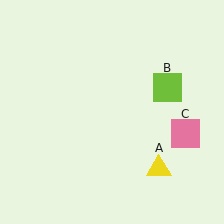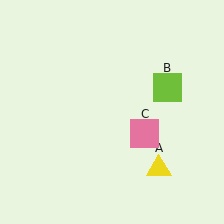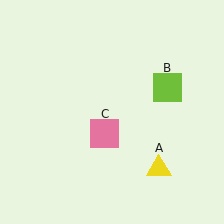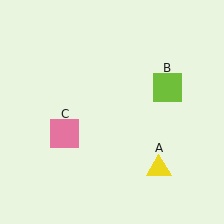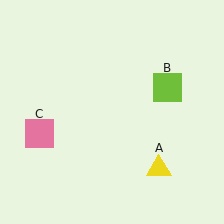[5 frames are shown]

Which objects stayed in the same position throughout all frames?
Yellow triangle (object A) and lime square (object B) remained stationary.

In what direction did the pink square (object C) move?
The pink square (object C) moved left.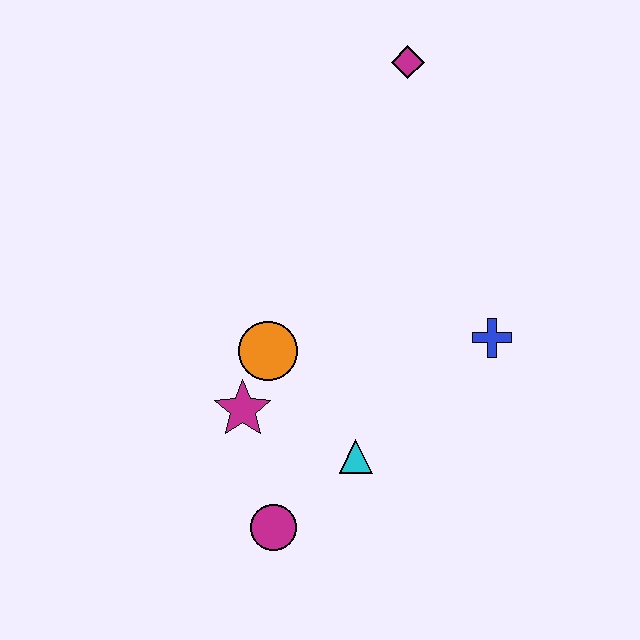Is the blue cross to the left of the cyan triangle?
No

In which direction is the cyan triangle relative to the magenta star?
The cyan triangle is to the right of the magenta star.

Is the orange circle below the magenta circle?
No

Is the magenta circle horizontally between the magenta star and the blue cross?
Yes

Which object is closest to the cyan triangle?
The magenta circle is closest to the cyan triangle.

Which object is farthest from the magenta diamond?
The magenta circle is farthest from the magenta diamond.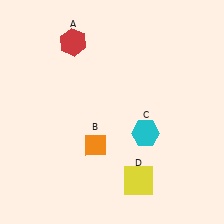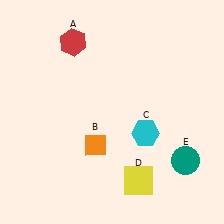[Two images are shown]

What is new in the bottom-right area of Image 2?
A teal circle (E) was added in the bottom-right area of Image 2.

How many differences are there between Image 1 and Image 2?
There is 1 difference between the two images.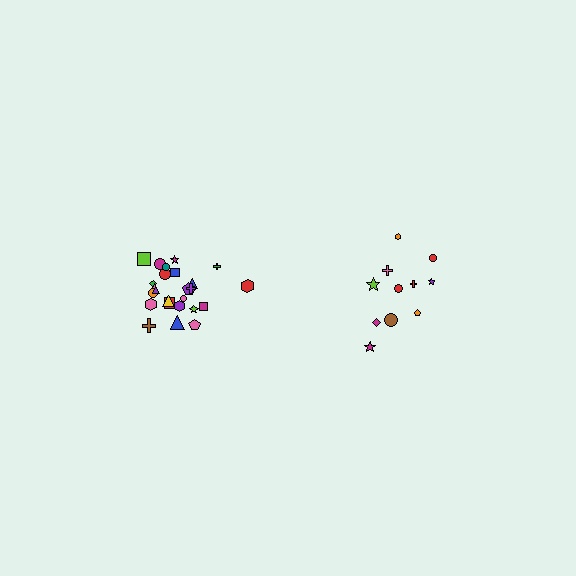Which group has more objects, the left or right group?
The left group.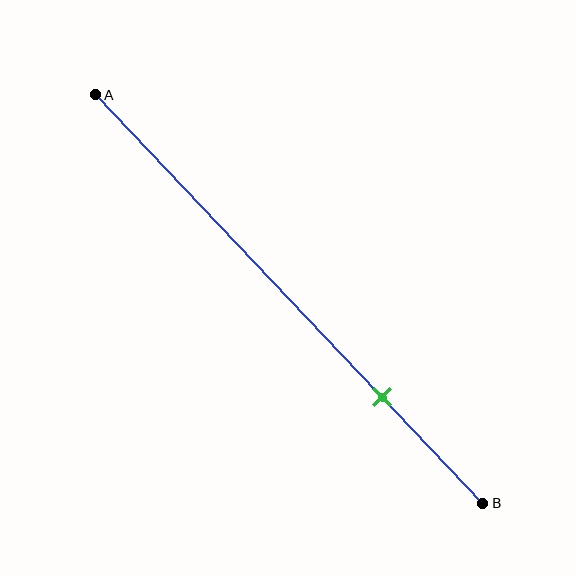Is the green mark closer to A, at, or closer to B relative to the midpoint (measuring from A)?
The green mark is closer to point B than the midpoint of segment AB.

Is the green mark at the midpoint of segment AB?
No, the mark is at about 75% from A, not at the 50% midpoint.